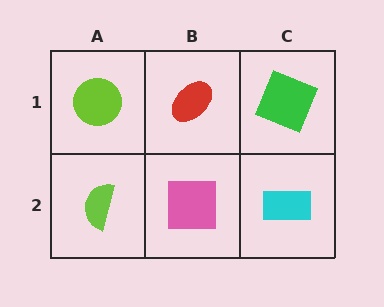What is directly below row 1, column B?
A pink square.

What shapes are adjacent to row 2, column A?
A lime circle (row 1, column A), a pink square (row 2, column B).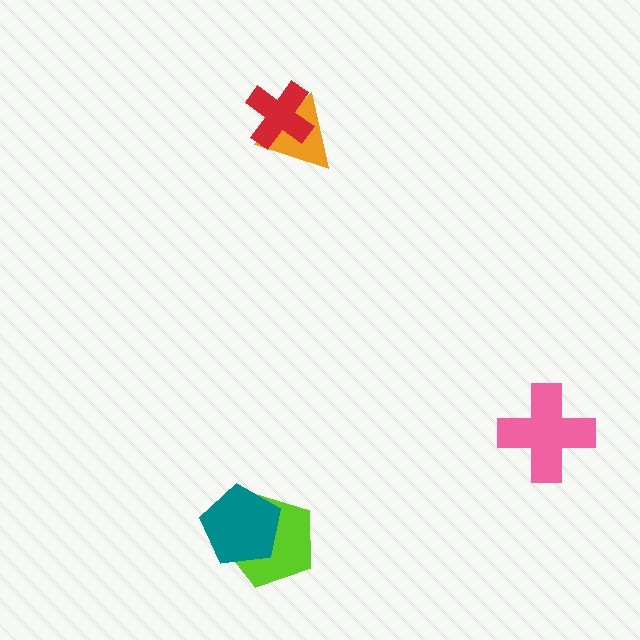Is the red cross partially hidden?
No, no other shape covers it.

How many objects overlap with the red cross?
1 object overlaps with the red cross.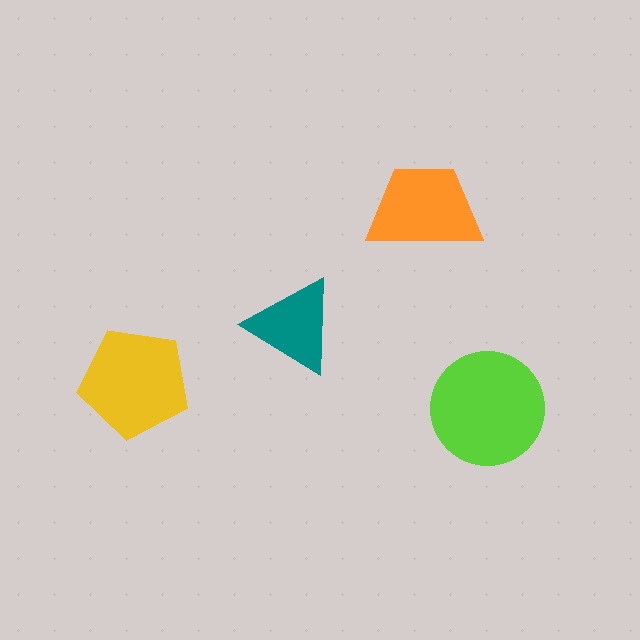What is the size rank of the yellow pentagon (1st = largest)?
2nd.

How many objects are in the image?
There are 4 objects in the image.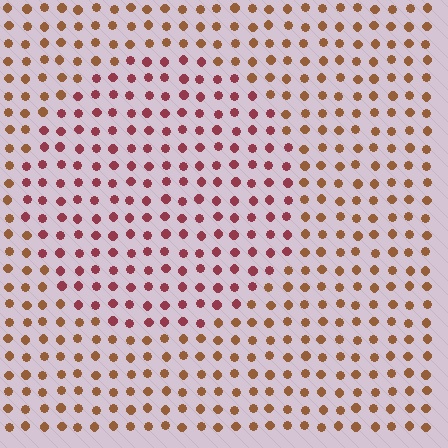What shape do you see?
I see a circle.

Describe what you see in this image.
The image is filled with small brown elements in a uniform arrangement. A circle-shaped region is visible where the elements are tinted to a slightly different hue, forming a subtle color boundary.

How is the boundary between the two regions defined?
The boundary is defined purely by a slight shift in hue (about 38 degrees). Spacing, size, and orientation are identical on both sides.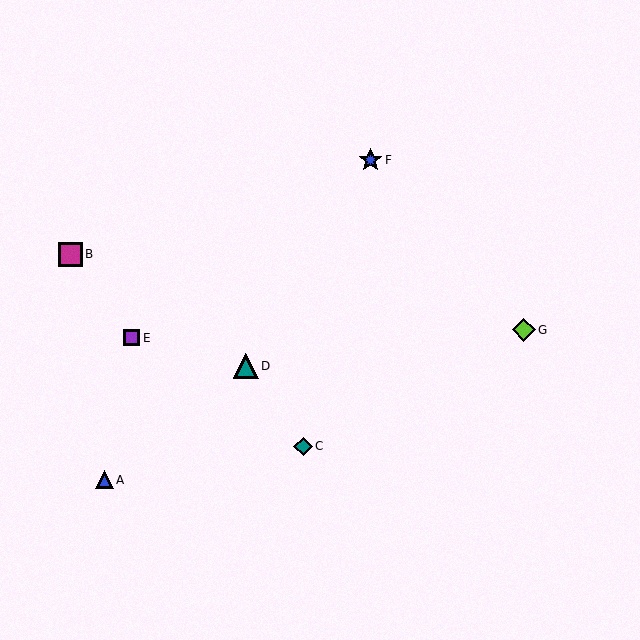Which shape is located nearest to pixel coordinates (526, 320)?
The lime diamond (labeled G) at (524, 330) is nearest to that location.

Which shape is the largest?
The teal triangle (labeled D) is the largest.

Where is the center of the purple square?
The center of the purple square is at (132, 338).